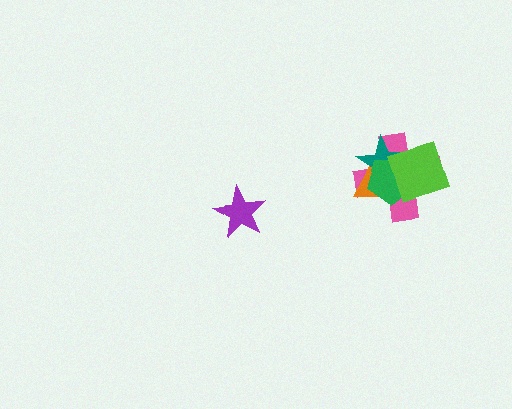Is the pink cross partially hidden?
Yes, it is partially covered by another shape.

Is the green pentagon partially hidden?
Yes, it is partially covered by another shape.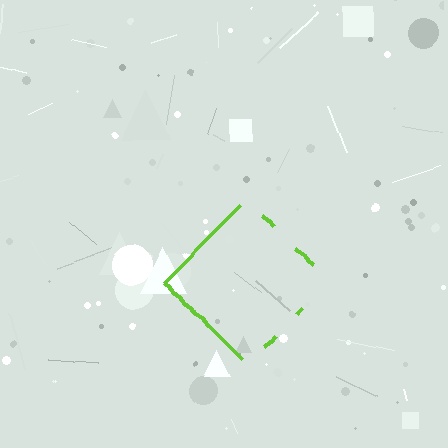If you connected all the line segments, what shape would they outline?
They would outline a diamond.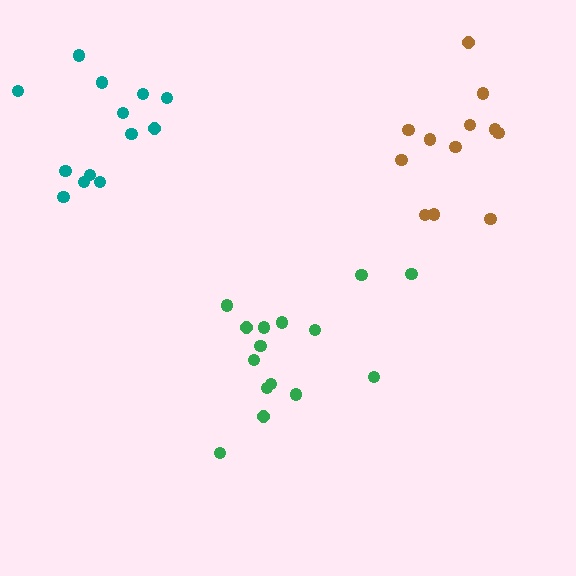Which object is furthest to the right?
The brown cluster is rightmost.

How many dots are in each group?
Group 1: 15 dots, Group 2: 13 dots, Group 3: 12 dots (40 total).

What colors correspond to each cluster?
The clusters are colored: green, teal, brown.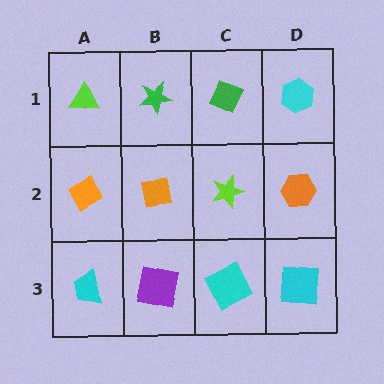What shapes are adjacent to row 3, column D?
An orange hexagon (row 2, column D), a cyan square (row 3, column C).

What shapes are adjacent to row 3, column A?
An orange diamond (row 2, column A), a purple square (row 3, column B).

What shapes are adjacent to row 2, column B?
A green star (row 1, column B), a purple square (row 3, column B), an orange diamond (row 2, column A), a lime star (row 2, column C).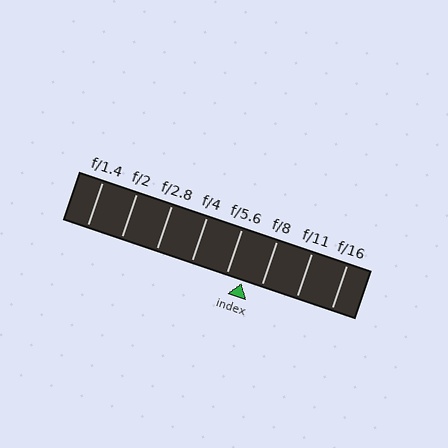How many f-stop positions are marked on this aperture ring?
There are 8 f-stop positions marked.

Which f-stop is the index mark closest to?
The index mark is closest to f/5.6.